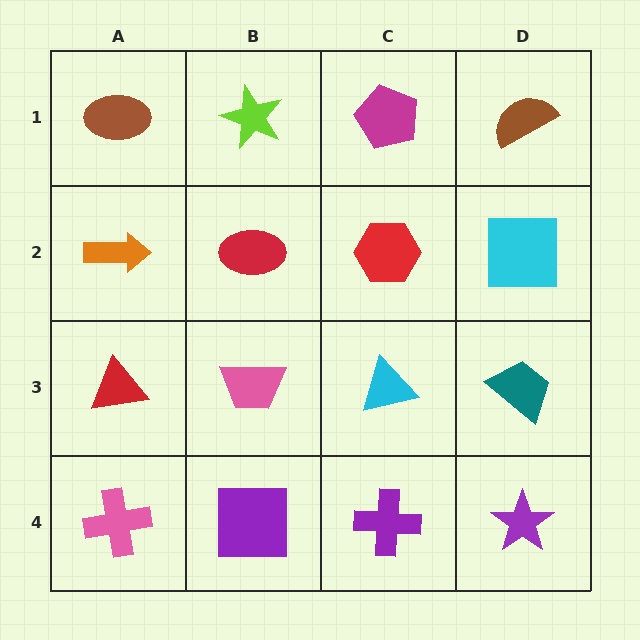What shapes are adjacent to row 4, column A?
A red triangle (row 3, column A), a purple square (row 4, column B).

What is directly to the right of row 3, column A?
A pink trapezoid.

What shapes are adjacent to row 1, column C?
A red hexagon (row 2, column C), a lime star (row 1, column B), a brown semicircle (row 1, column D).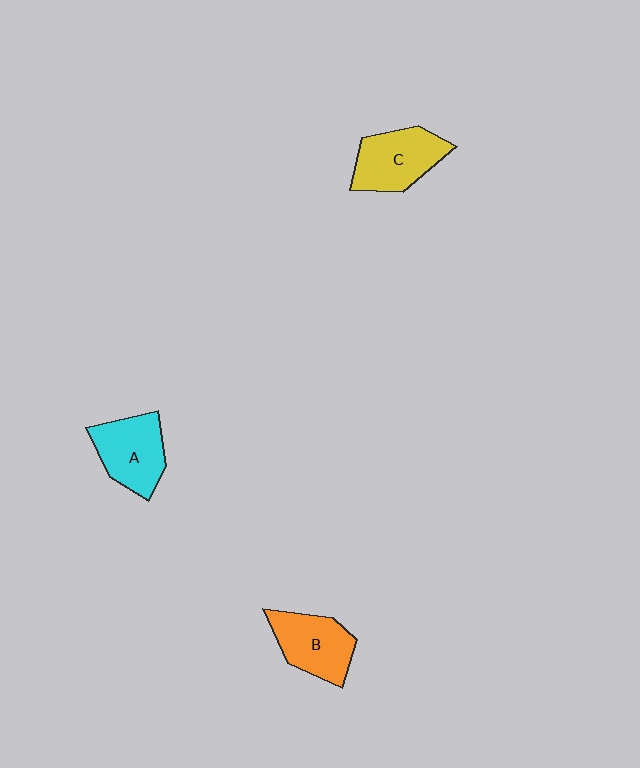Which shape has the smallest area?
Shape B (orange).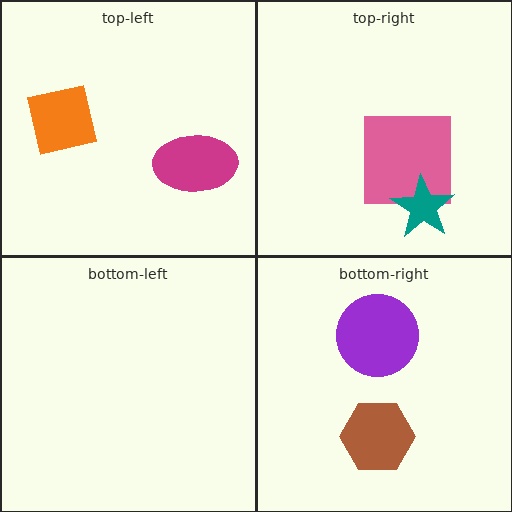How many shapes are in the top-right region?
2.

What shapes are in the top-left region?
The orange square, the magenta ellipse.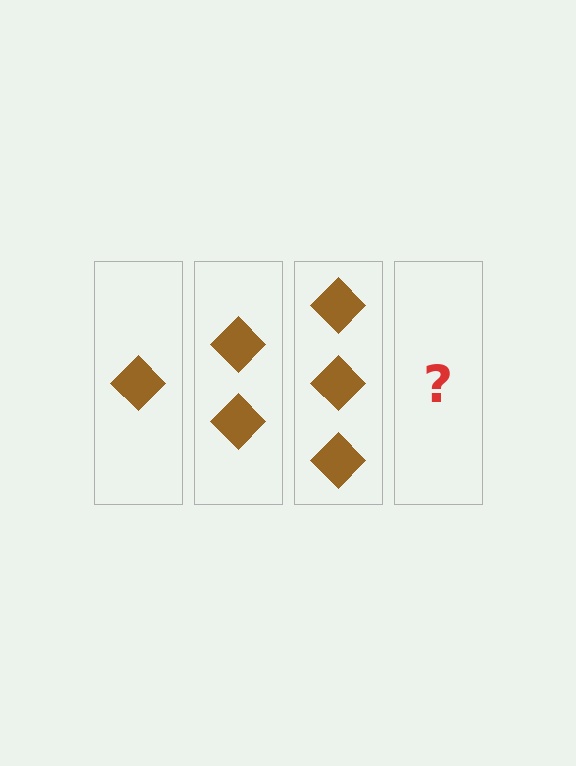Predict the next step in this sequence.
The next step is 4 diamonds.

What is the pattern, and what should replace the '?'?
The pattern is that each step adds one more diamond. The '?' should be 4 diamonds.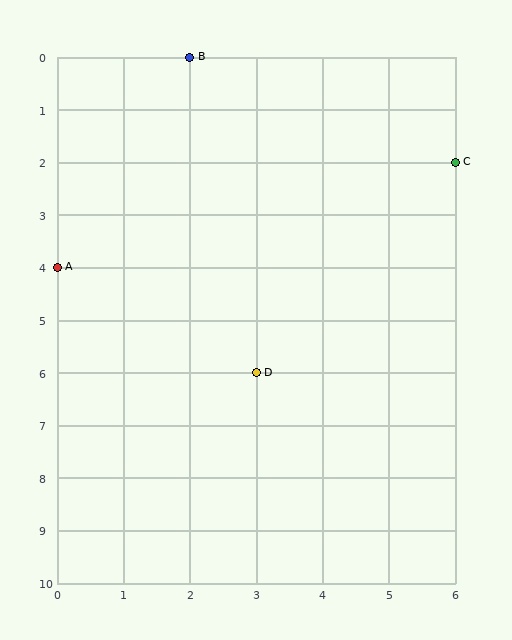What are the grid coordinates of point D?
Point D is at grid coordinates (3, 6).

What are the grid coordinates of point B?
Point B is at grid coordinates (2, 0).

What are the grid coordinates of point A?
Point A is at grid coordinates (0, 4).